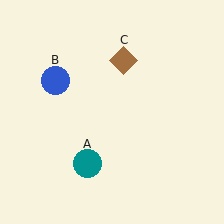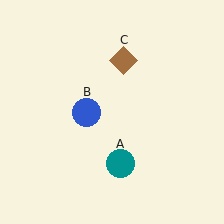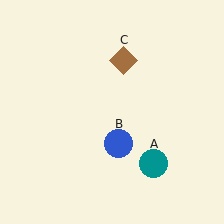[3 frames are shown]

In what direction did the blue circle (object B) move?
The blue circle (object B) moved down and to the right.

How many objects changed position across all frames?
2 objects changed position: teal circle (object A), blue circle (object B).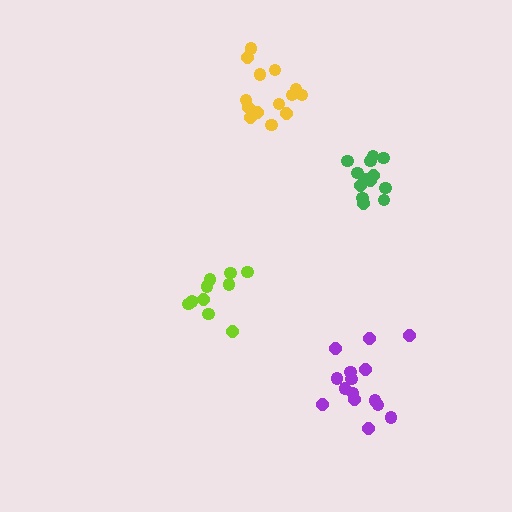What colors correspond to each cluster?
The clusters are colored: lime, green, yellow, purple.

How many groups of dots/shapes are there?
There are 4 groups.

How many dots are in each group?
Group 1: 10 dots, Group 2: 13 dots, Group 3: 14 dots, Group 4: 15 dots (52 total).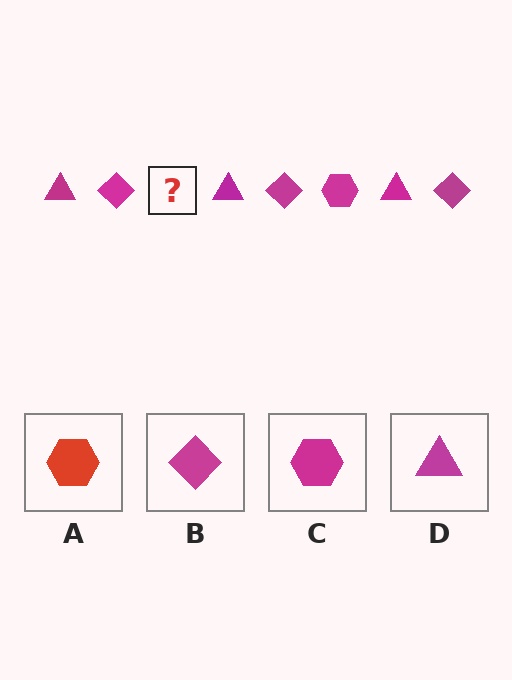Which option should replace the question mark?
Option C.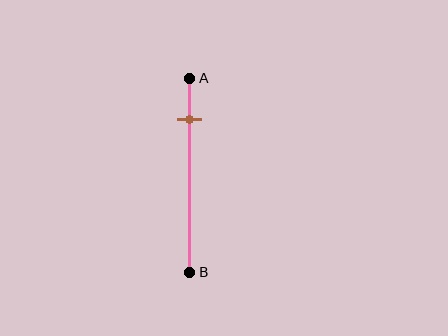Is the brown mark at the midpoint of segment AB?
No, the mark is at about 20% from A, not at the 50% midpoint.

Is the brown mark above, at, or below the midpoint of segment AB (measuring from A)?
The brown mark is above the midpoint of segment AB.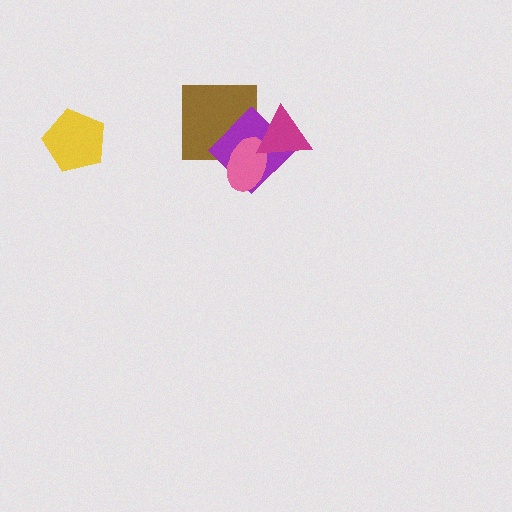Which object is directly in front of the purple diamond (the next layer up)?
The pink ellipse is directly in front of the purple diamond.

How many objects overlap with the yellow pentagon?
0 objects overlap with the yellow pentagon.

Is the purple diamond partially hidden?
Yes, it is partially covered by another shape.